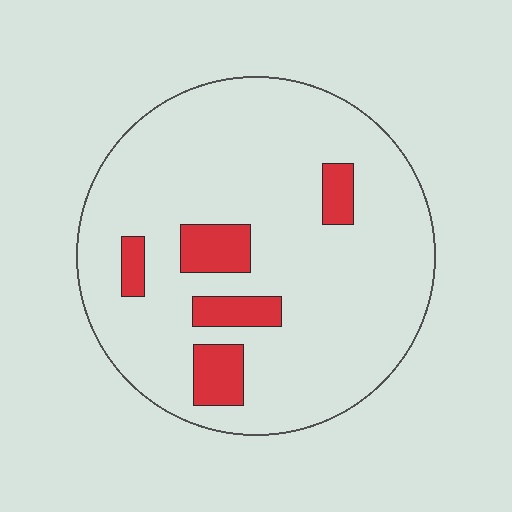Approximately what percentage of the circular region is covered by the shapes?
Approximately 15%.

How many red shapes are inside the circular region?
5.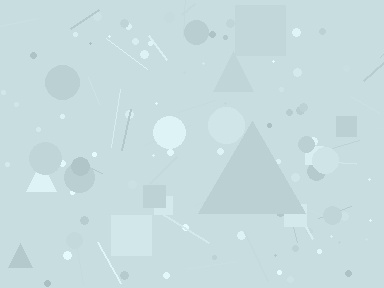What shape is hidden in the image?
A triangle is hidden in the image.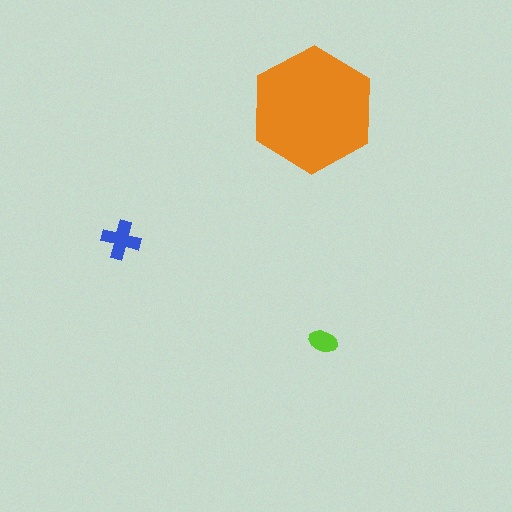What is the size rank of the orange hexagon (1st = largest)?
1st.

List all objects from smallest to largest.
The lime ellipse, the blue cross, the orange hexagon.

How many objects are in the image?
There are 3 objects in the image.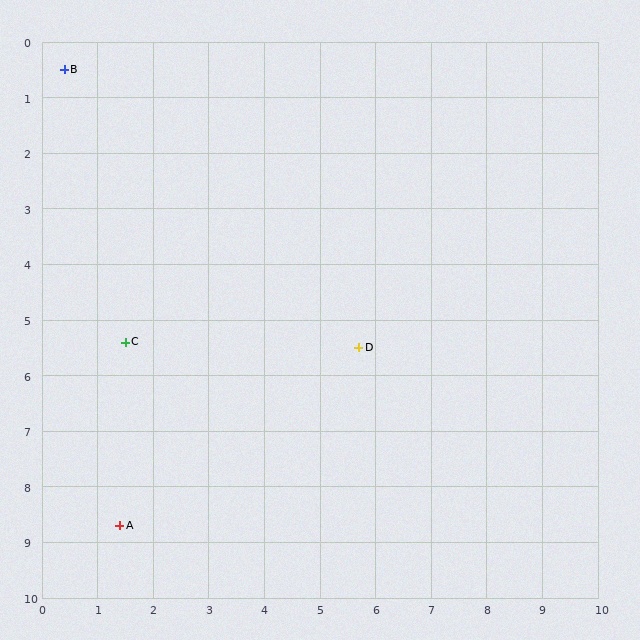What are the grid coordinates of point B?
Point B is at approximately (0.4, 0.5).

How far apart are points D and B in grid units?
Points D and B are about 7.3 grid units apart.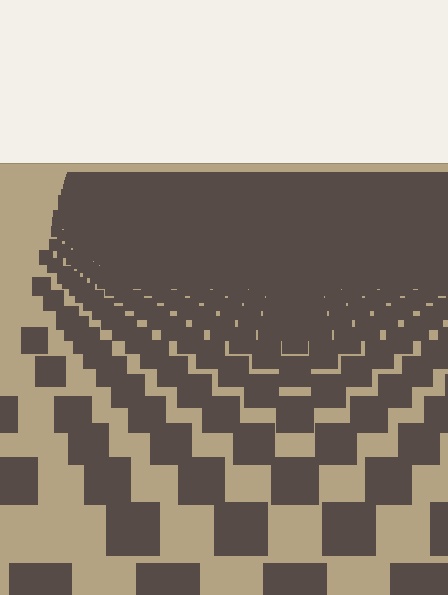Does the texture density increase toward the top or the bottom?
Density increases toward the top.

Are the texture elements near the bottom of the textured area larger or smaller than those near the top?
Larger. Near the bottom, elements are closer to the viewer and appear at a bigger on-screen size.